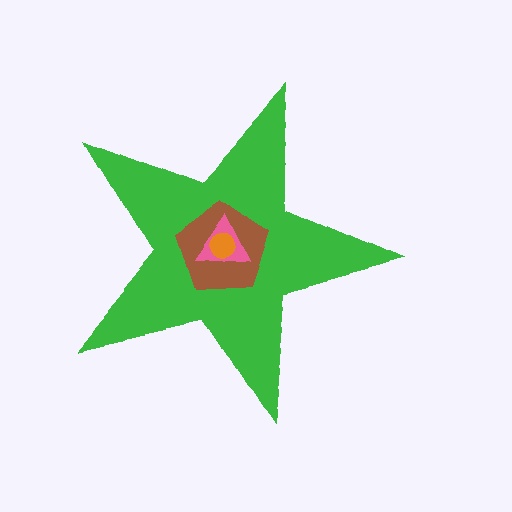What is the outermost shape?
The green star.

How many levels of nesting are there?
4.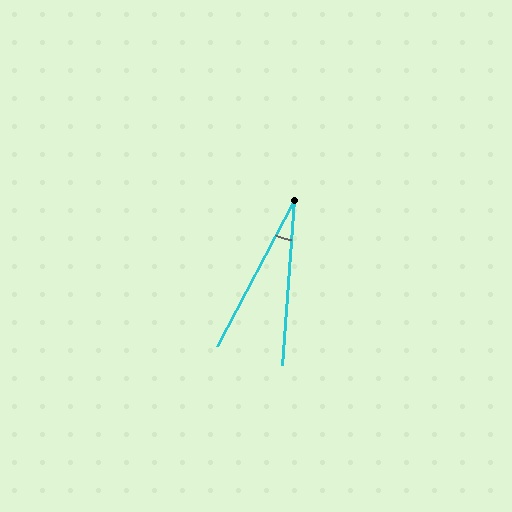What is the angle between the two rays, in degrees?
Approximately 24 degrees.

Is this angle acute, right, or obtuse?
It is acute.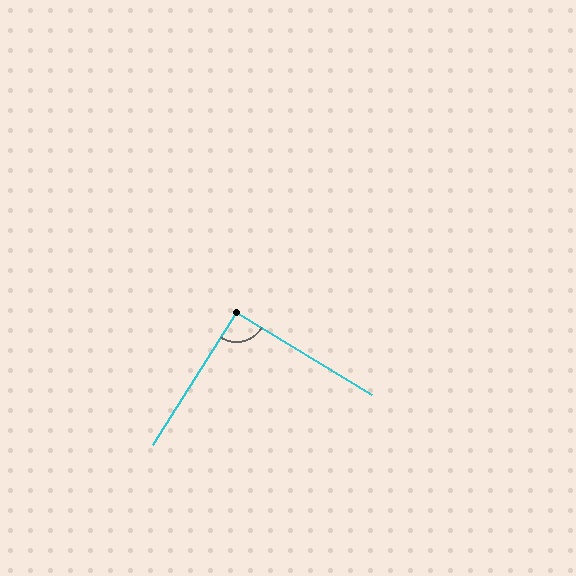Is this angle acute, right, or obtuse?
It is approximately a right angle.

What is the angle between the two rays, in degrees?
Approximately 91 degrees.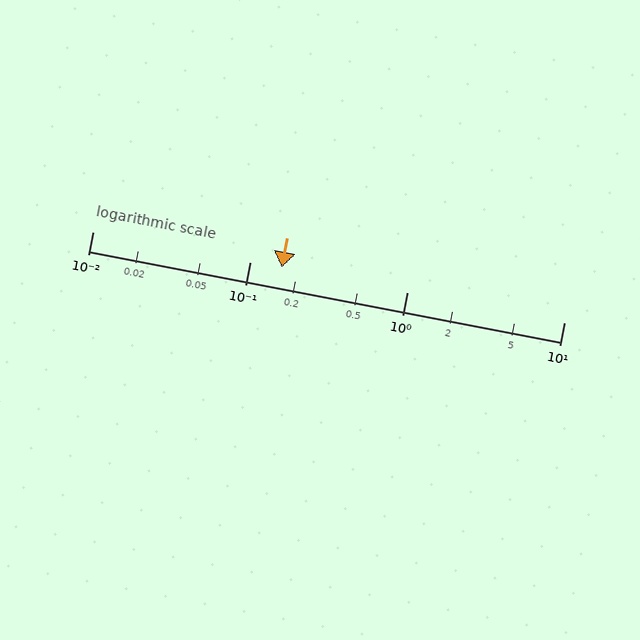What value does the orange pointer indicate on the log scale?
The pointer indicates approximately 0.16.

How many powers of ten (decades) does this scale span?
The scale spans 3 decades, from 0.01 to 10.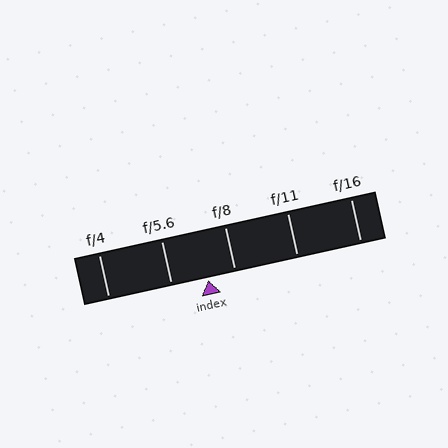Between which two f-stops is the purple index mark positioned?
The index mark is between f/5.6 and f/8.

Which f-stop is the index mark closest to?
The index mark is closest to f/8.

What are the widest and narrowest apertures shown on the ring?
The widest aperture shown is f/4 and the narrowest is f/16.